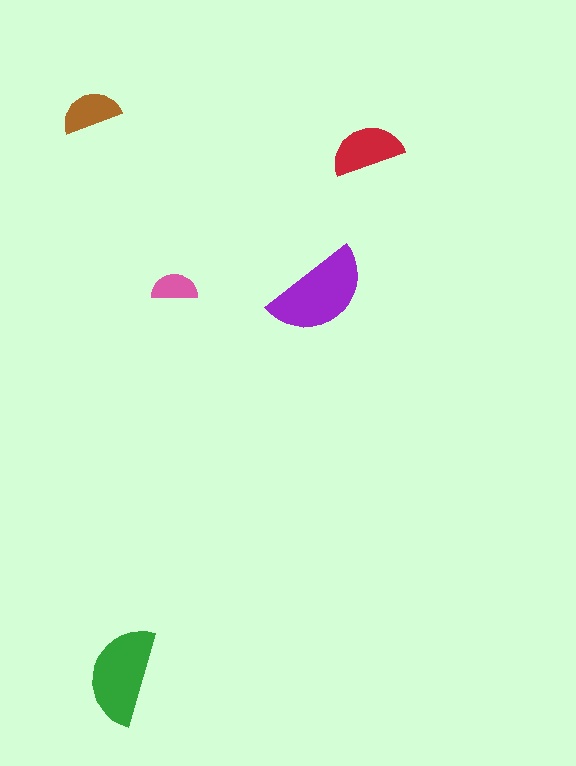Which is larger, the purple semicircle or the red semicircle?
The purple one.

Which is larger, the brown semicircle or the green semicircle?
The green one.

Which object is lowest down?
The green semicircle is bottommost.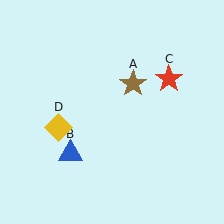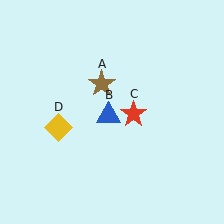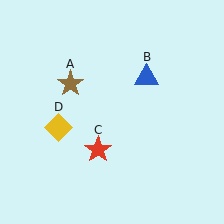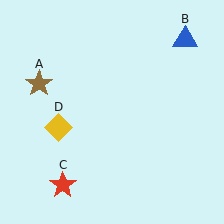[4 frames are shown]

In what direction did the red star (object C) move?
The red star (object C) moved down and to the left.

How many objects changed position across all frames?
3 objects changed position: brown star (object A), blue triangle (object B), red star (object C).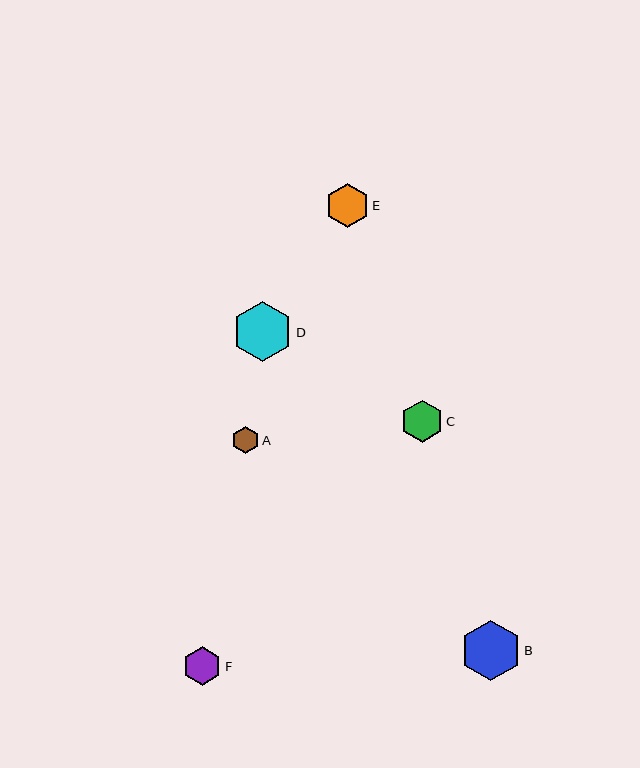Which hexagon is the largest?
Hexagon D is the largest with a size of approximately 61 pixels.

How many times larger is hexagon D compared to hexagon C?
Hexagon D is approximately 1.4 times the size of hexagon C.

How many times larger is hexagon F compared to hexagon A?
Hexagon F is approximately 1.4 times the size of hexagon A.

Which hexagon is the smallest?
Hexagon A is the smallest with a size of approximately 28 pixels.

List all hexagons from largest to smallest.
From largest to smallest: D, B, E, C, F, A.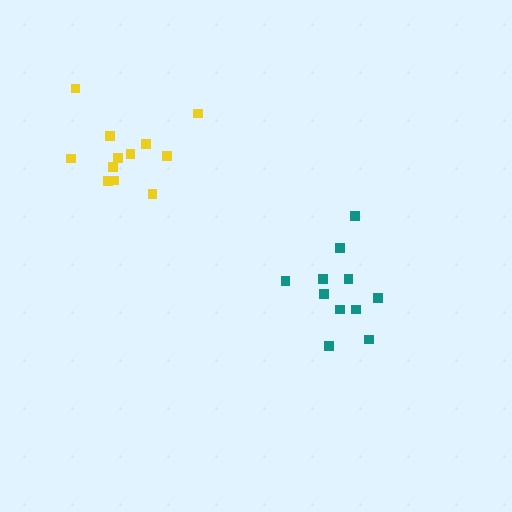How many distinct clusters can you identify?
There are 2 distinct clusters.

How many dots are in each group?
Group 1: 12 dots, Group 2: 11 dots (23 total).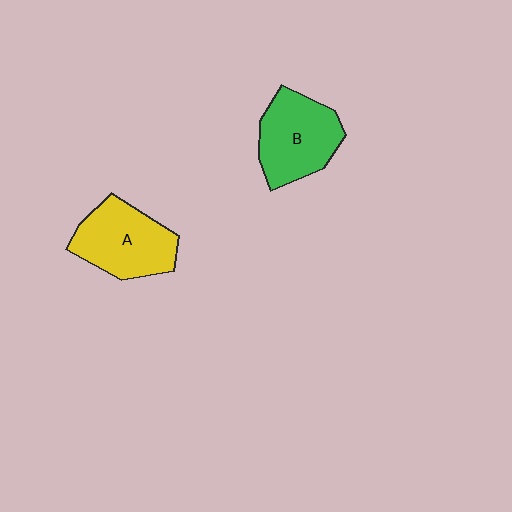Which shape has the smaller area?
Shape B (green).